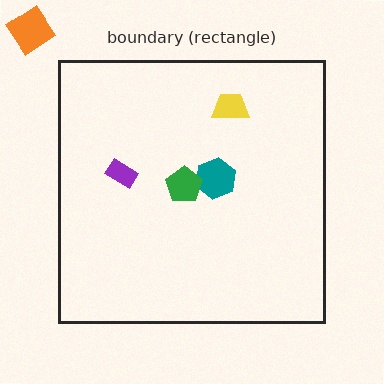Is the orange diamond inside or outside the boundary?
Outside.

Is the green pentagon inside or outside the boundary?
Inside.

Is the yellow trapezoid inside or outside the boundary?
Inside.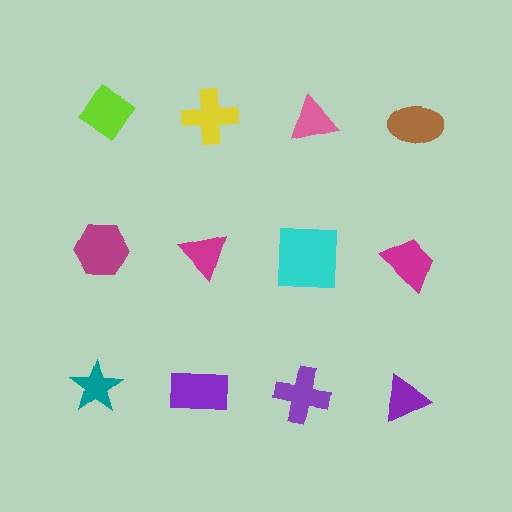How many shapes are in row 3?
4 shapes.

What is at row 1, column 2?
A yellow cross.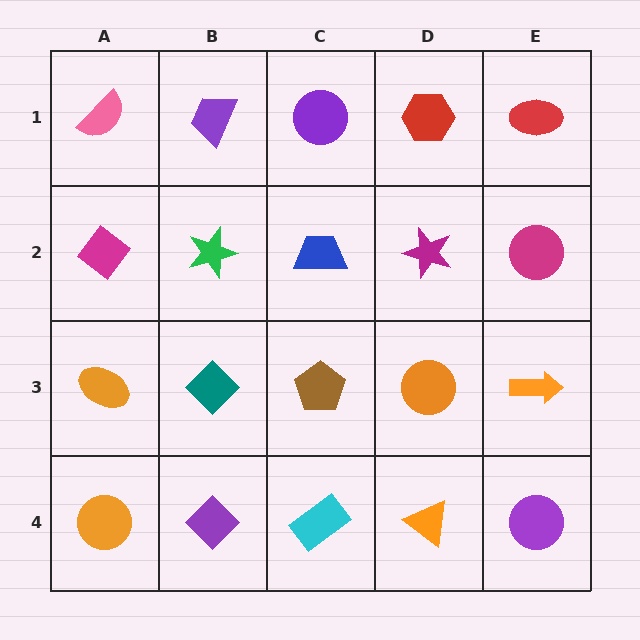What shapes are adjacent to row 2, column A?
A pink semicircle (row 1, column A), an orange ellipse (row 3, column A), a green star (row 2, column B).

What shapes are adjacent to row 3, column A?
A magenta diamond (row 2, column A), an orange circle (row 4, column A), a teal diamond (row 3, column B).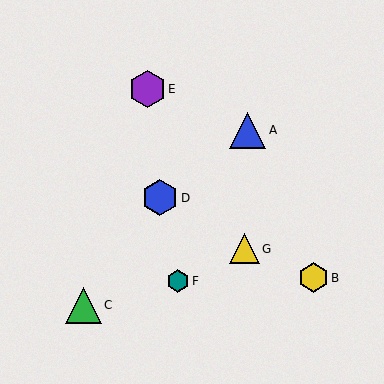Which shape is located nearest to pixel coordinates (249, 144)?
The blue triangle (labeled A) at (248, 130) is nearest to that location.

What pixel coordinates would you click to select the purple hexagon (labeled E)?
Click at (147, 89) to select the purple hexagon E.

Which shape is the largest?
The blue hexagon (labeled D) is the largest.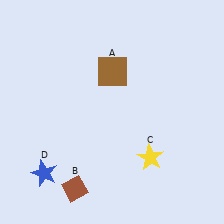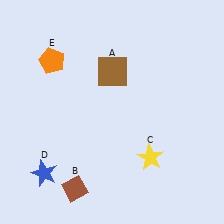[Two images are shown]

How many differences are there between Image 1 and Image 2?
There is 1 difference between the two images.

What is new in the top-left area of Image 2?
An orange pentagon (E) was added in the top-left area of Image 2.